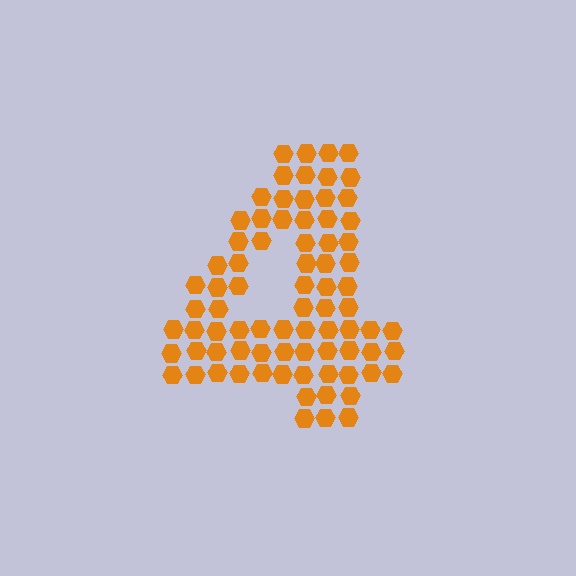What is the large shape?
The large shape is the digit 4.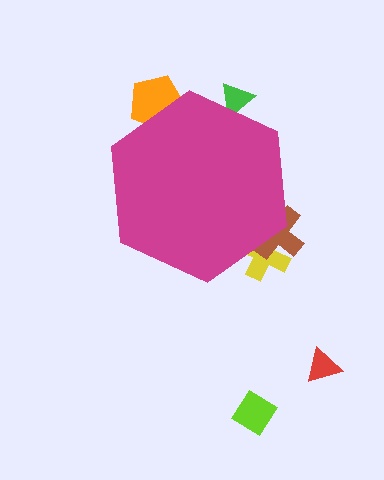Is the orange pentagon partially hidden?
Yes, the orange pentagon is partially hidden behind the magenta hexagon.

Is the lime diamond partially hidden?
No, the lime diamond is fully visible.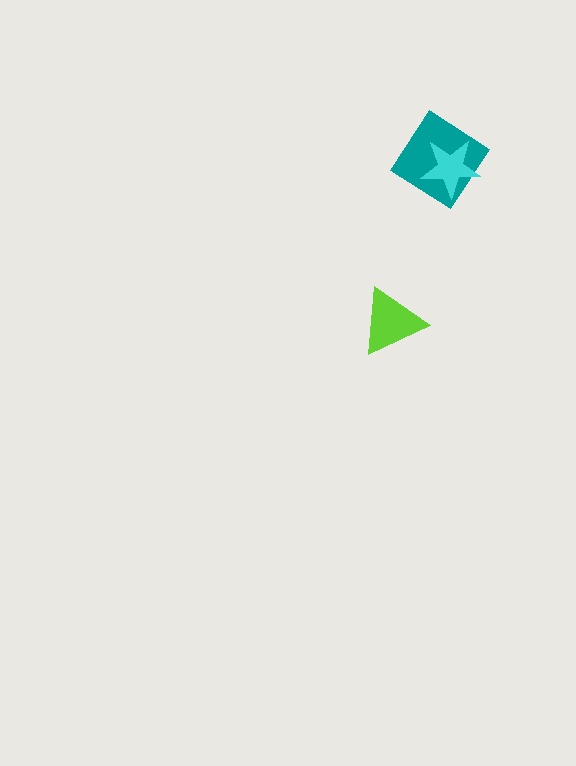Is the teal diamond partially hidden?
Yes, it is partially covered by another shape.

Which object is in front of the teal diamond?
The cyan star is in front of the teal diamond.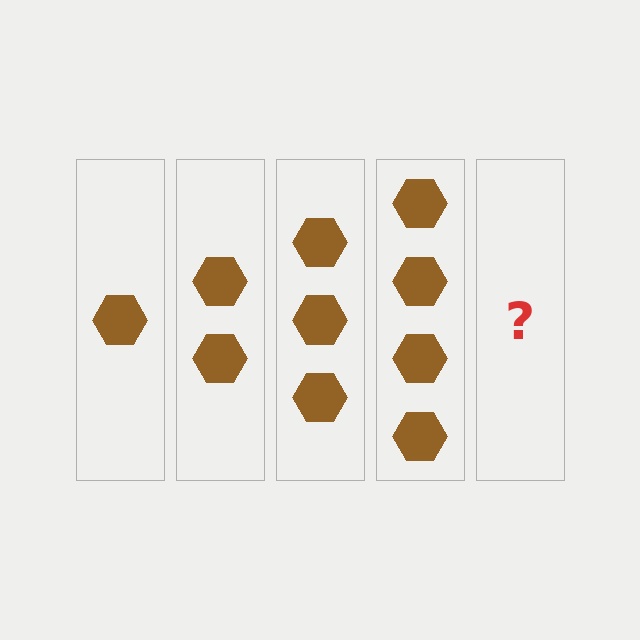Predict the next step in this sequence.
The next step is 5 hexagons.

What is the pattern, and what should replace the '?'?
The pattern is that each step adds one more hexagon. The '?' should be 5 hexagons.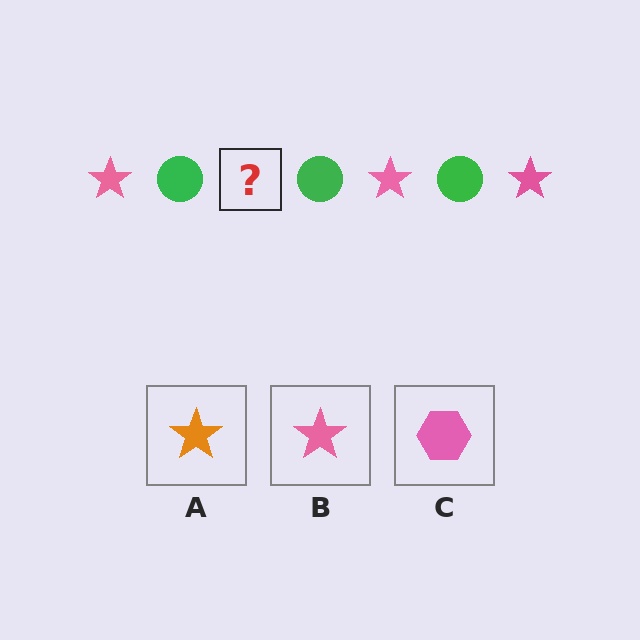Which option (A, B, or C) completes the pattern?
B.